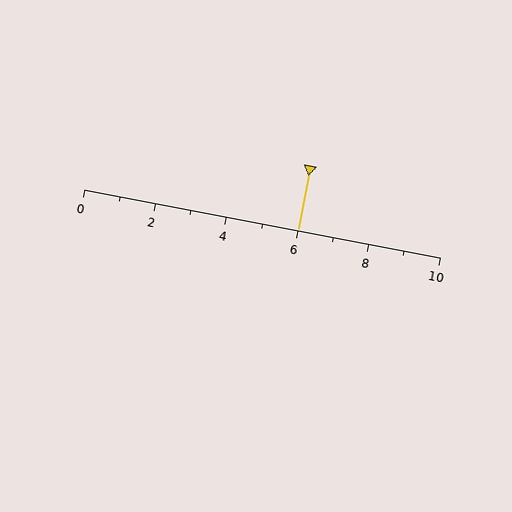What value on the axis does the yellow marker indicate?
The marker indicates approximately 6.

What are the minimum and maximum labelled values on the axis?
The axis runs from 0 to 10.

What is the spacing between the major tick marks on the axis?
The major ticks are spaced 2 apart.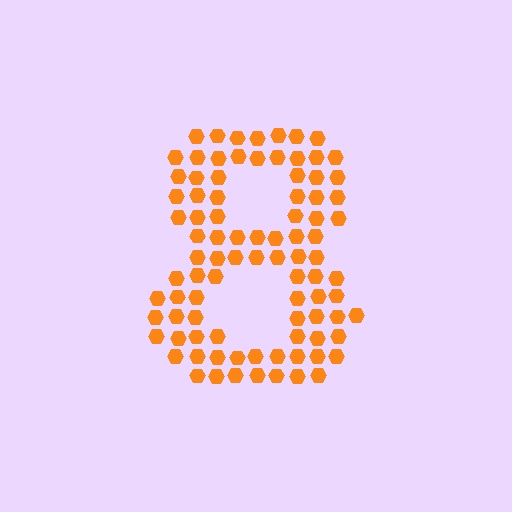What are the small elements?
The small elements are hexagons.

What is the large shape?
The large shape is the digit 8.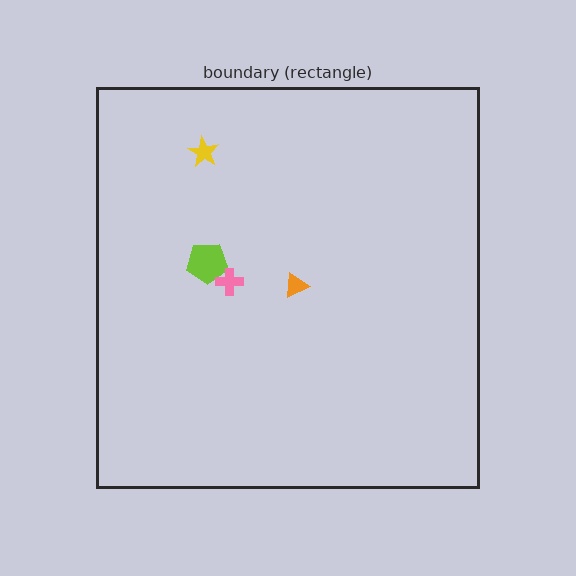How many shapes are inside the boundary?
4 inside, 0 outside.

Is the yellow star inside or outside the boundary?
Inside.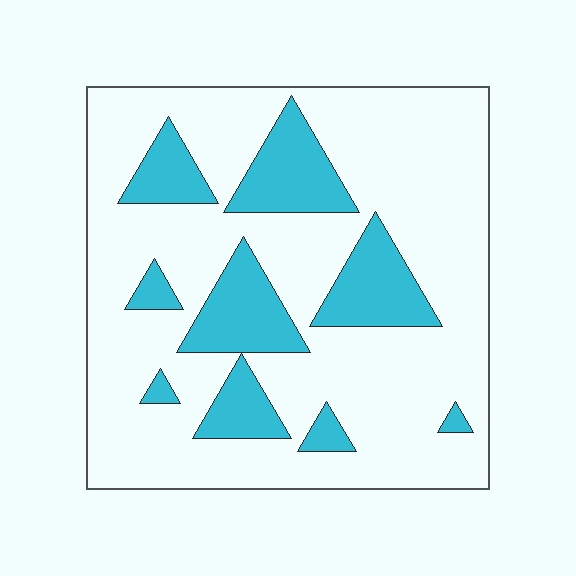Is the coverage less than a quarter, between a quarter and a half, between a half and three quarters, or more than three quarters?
Less than a quarter.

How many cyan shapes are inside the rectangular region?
9.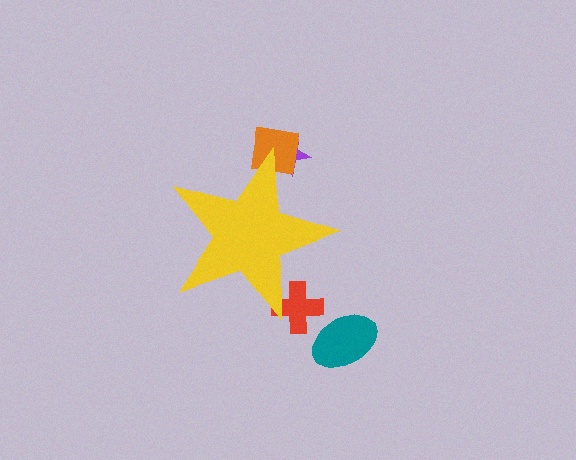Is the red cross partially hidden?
Yes, the red cross is partially hidden behind the yellow star.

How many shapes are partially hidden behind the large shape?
3 shapes are partially hidden.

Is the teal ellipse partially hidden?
No, the teal ellipse is fully visible.